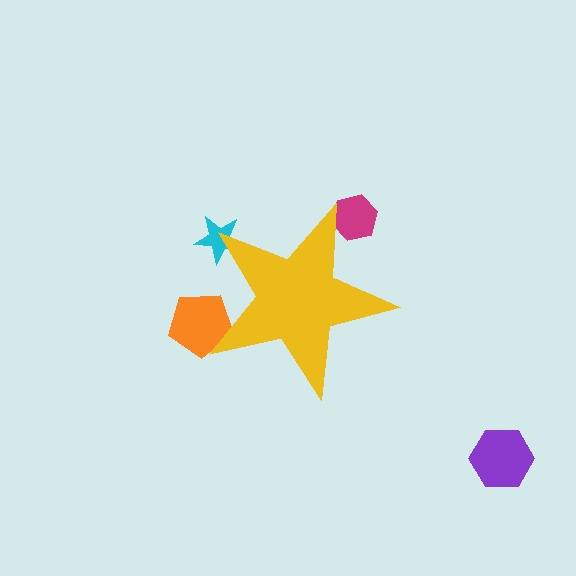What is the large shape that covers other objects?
A yellow star.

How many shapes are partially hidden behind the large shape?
3 shapes are partially hidden.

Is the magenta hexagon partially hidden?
Yes, the magenta hexagon is partially hidden behind the yellow star.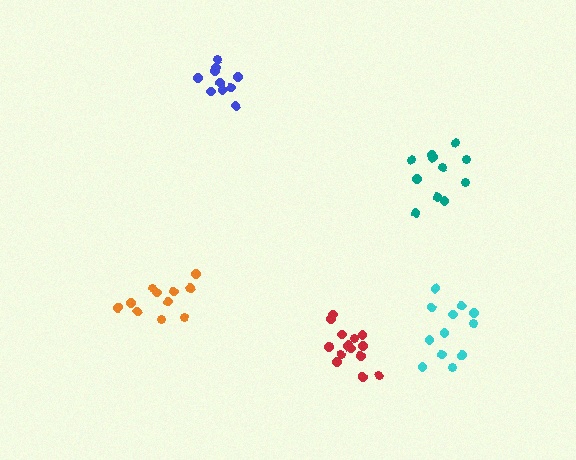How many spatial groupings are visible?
There are 5 spatial groupings.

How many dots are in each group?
Group 1: 12 dots, Group 2: 10 dots, Group 3: 11 dots, Group 4: 11 dots, Group 5: 16 dots (60 total).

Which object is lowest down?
The red cluster is bottommost.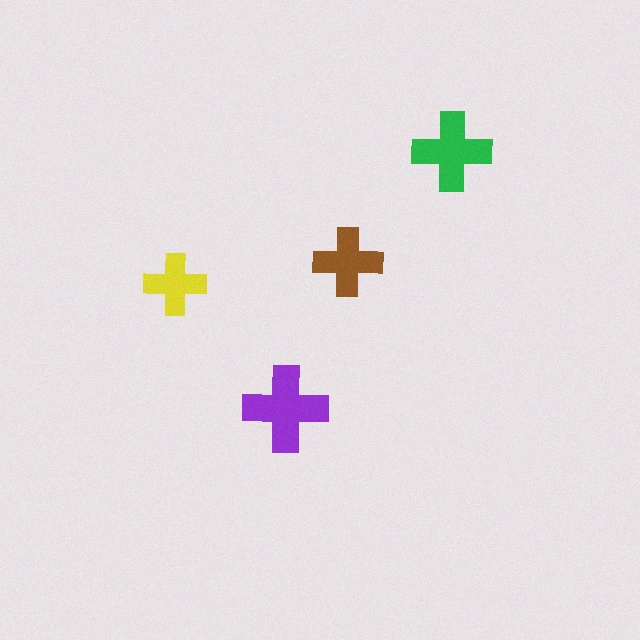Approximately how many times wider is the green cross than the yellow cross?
About 1.5 times wider.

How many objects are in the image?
There are 4 objects in the image.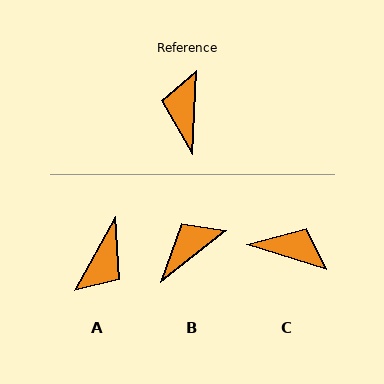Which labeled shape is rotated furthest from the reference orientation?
A, about 153 degrees away.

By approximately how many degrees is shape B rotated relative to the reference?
Approximately 49 degrees clockwise.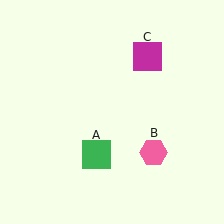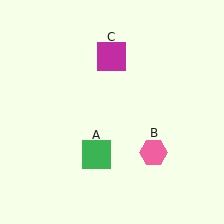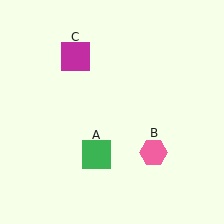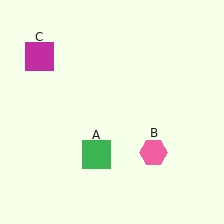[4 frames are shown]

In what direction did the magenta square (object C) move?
The magenta square (object C) moved left.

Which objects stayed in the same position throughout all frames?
Green square (object A) and pink hexagon (object B) remained stationary.